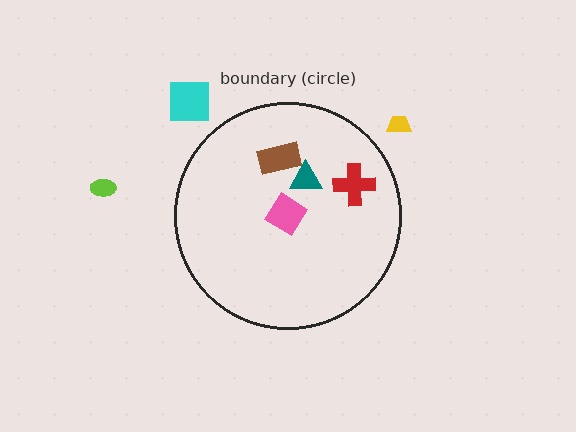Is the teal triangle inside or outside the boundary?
Inside.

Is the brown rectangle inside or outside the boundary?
Inside.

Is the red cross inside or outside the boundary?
Inside.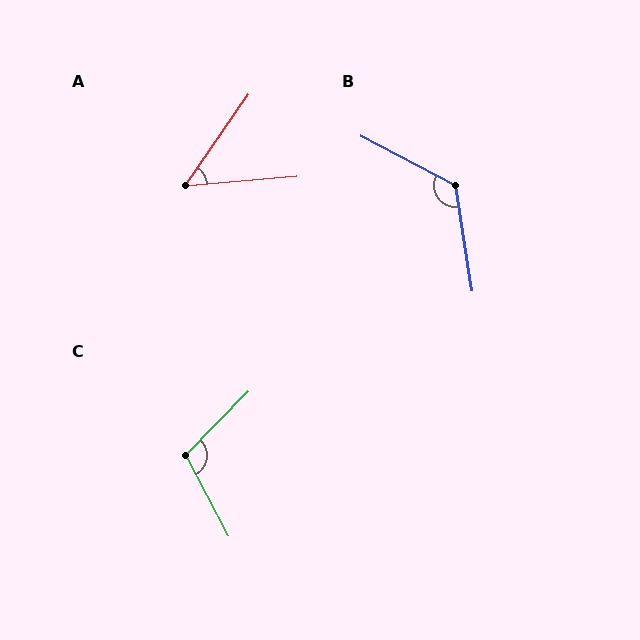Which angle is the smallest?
A, at approximately 50 degrees.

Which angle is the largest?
B, at approximately 126 degrees.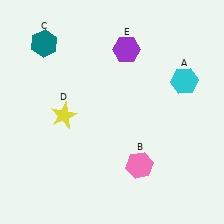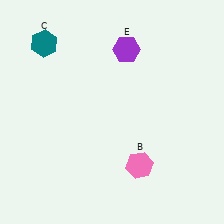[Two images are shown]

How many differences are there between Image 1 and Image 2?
There are 2 differences between the two images.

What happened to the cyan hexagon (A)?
The cyan hexagon (A) was removed in Image 2. It was in the top-right area of Image 1.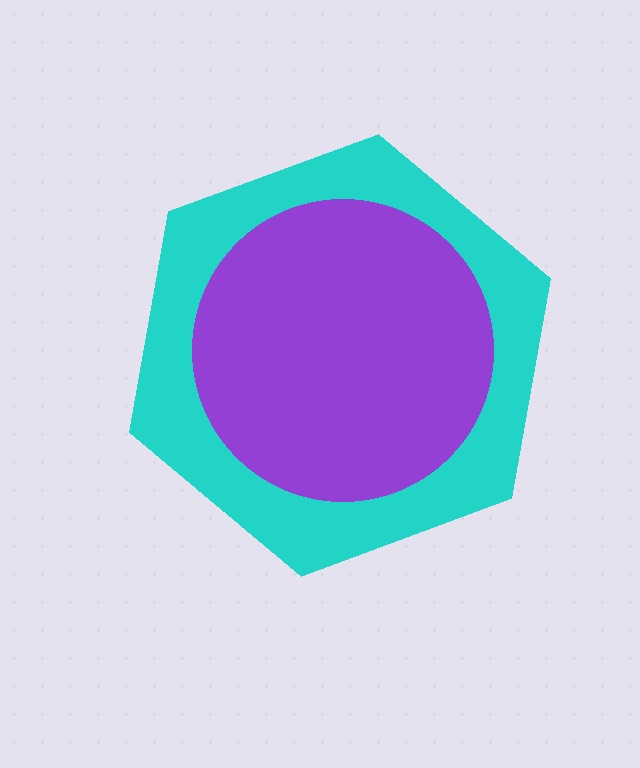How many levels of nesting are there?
2.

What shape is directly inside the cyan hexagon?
The purple circle.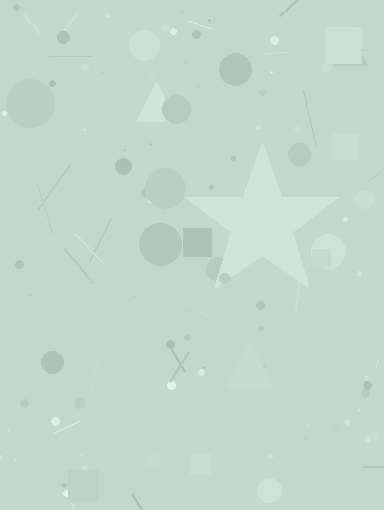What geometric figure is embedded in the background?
A star is embedded in the background.